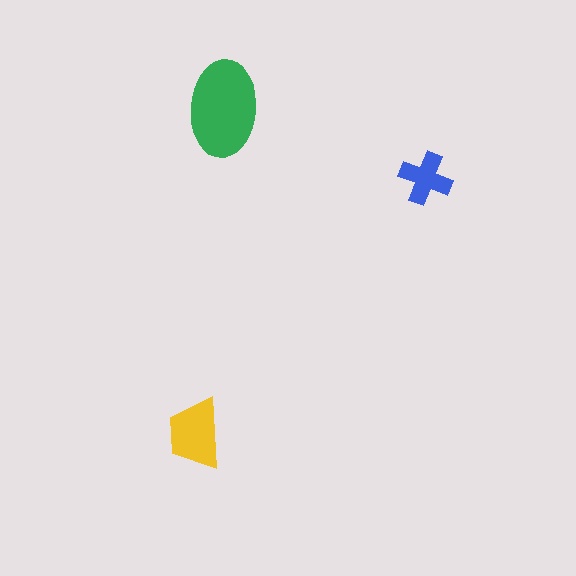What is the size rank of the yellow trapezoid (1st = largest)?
2nd.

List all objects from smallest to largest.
The blue cross, the yellow trapezoid, the green ellipse.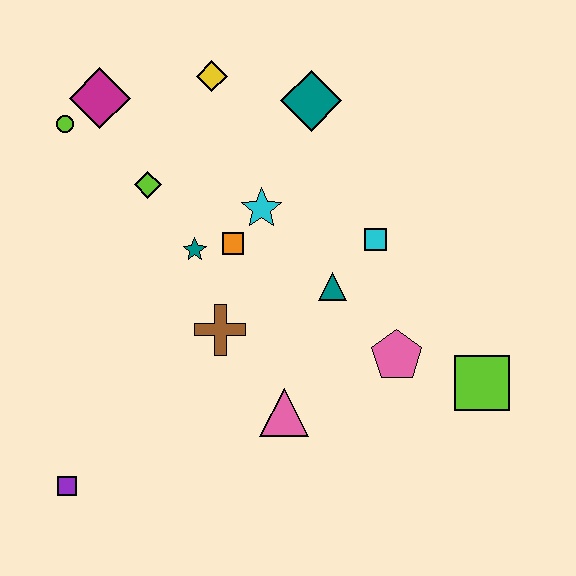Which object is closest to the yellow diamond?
The teal diamond is closest to the yellow diamond.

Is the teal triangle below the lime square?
No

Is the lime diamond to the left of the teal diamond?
Yes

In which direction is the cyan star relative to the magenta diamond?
The cyan star is to the right of the magenta diamond.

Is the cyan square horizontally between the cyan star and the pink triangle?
No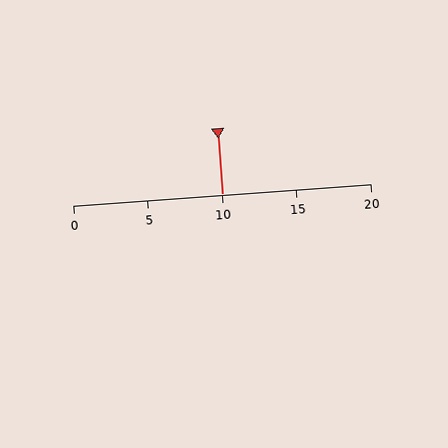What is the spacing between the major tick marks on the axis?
The major ticks are spaced 5 apart.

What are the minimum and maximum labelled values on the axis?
The axis runs from 0 to 20.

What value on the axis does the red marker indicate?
The marker indicates approximately 10.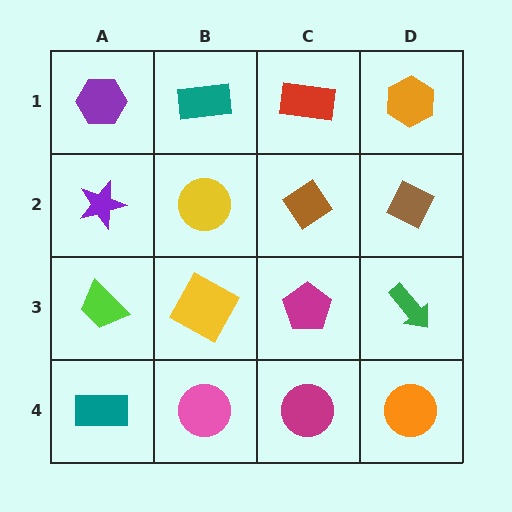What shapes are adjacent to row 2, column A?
A purple hexagon (row 1, column A), a lime trapezoid (row 3, column A), a yellow circle (row 2, column B).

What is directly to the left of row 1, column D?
A red rectangle.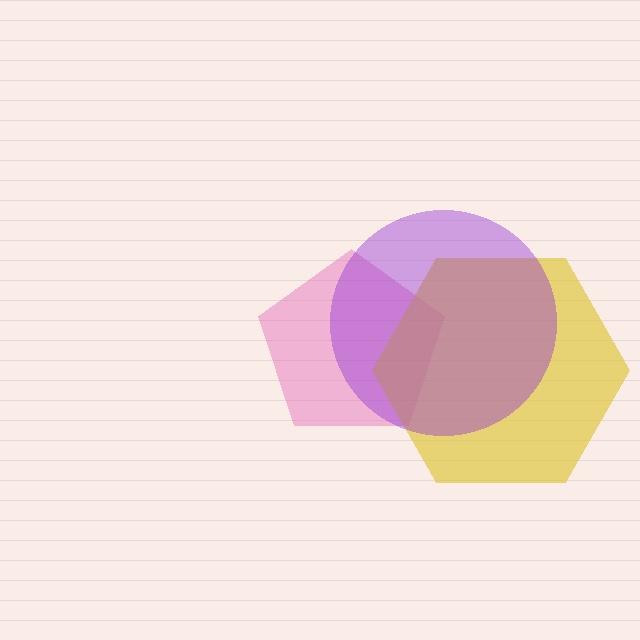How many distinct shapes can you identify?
There are 3 distinct shapes: a pink pentagon, a yellow hexagon, a purple circle.